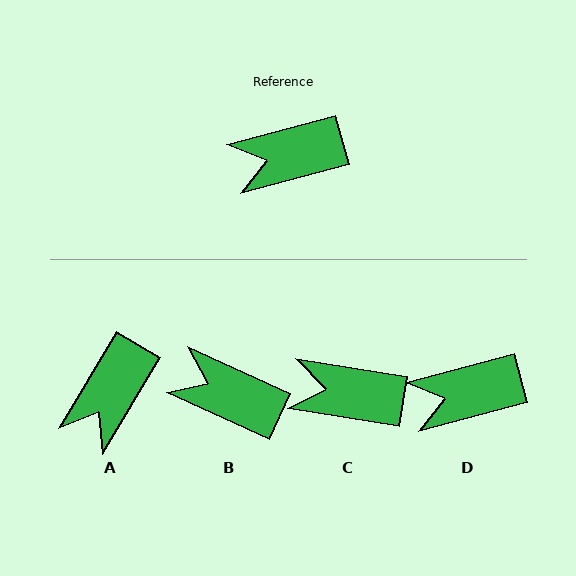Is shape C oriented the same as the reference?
No, it is off by about 24 degrees.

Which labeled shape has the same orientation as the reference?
D.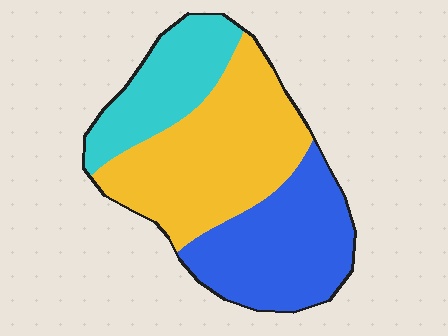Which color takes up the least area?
Cyan, at roughly 20%.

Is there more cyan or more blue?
Blue.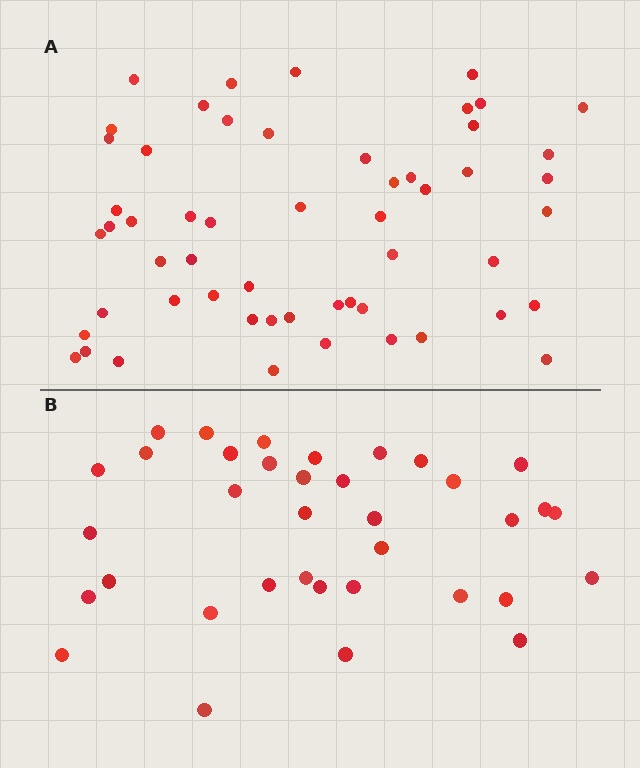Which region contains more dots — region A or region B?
Region A (the top region) has more dots.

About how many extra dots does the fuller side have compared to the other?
Region A has approximately 20 more dots than region B.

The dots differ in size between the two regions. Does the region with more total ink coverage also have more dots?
No. Region B has more total ink coverage because its dots are larger, but region A actually contains more individual dots. Total area can be misleading — the number of items is what matters here.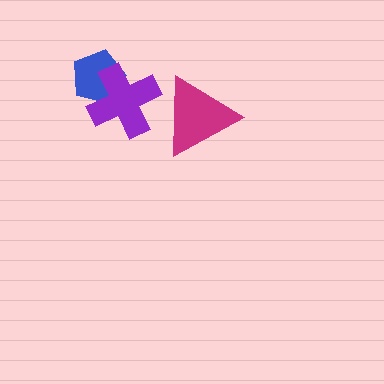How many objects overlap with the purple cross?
1 object overlaps with the purple cross.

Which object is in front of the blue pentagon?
The purple cross is in front of the blue pentagon.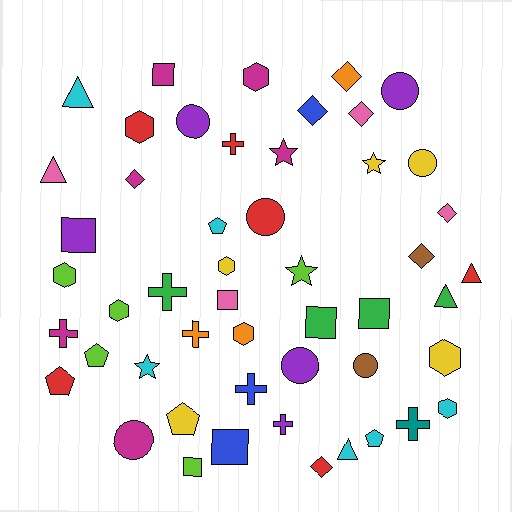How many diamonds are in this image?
There are 7 diamonds.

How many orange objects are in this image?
There are 3 orange objects.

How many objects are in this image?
There are 50 objects.